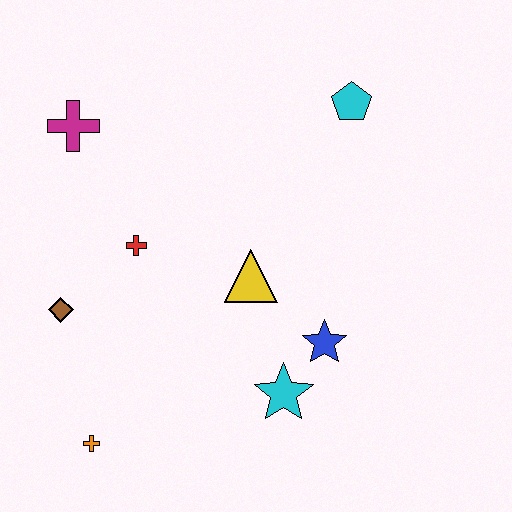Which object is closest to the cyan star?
The blue star is closest to the cyan star.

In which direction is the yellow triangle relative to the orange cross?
The yellow triangle is above the orange cross.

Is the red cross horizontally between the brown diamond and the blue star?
Yes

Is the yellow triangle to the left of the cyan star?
Yes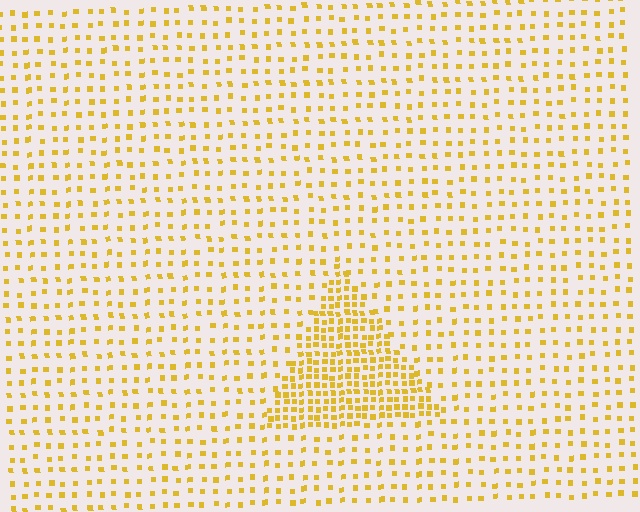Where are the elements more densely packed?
The elements are more densely packed inside the triangle boundary.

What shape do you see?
I see a triangle.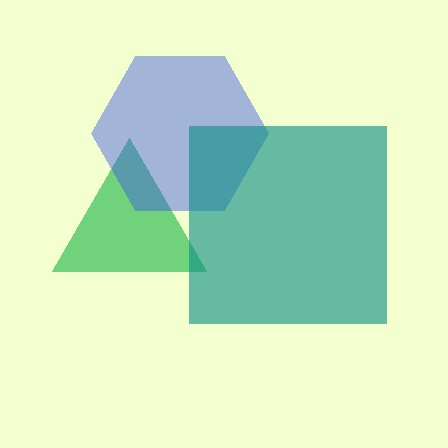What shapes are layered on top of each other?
The layered shapes are: a green triangle, a blue hexagon, a teal square.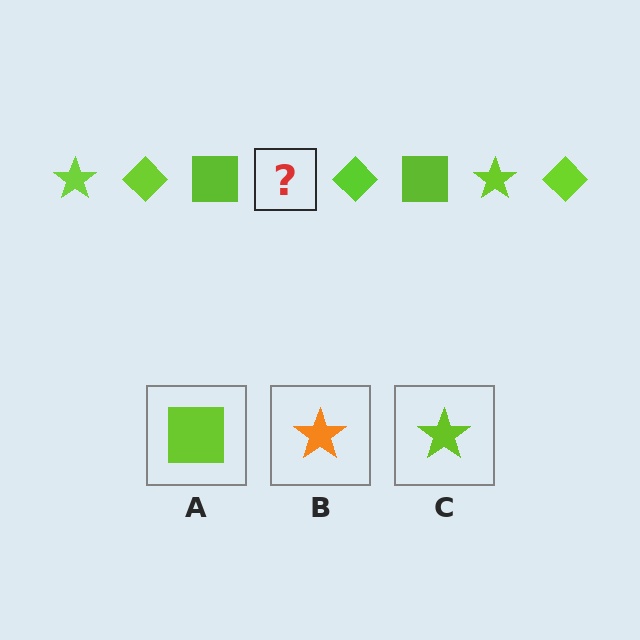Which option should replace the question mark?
Option C.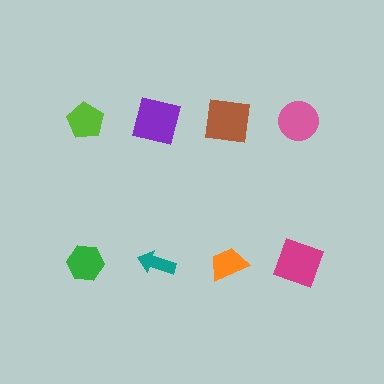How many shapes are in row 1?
4 shapes.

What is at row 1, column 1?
A lime pentagon.